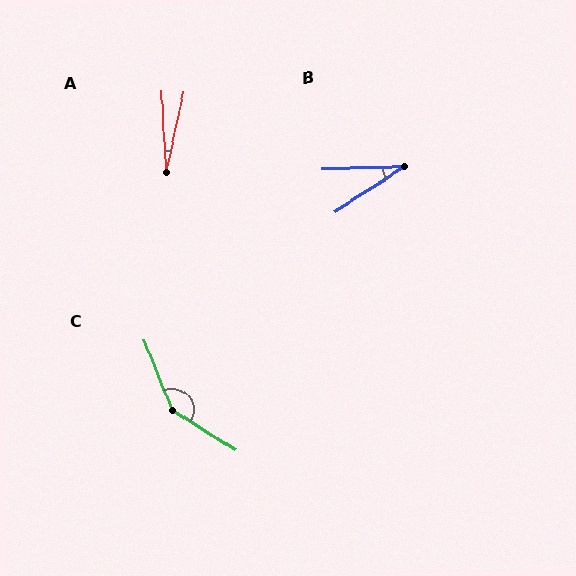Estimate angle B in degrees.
Approximately 31 degrees.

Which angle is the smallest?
A, at approximately 16 degrees.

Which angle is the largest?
C, at approximately 145 degrees.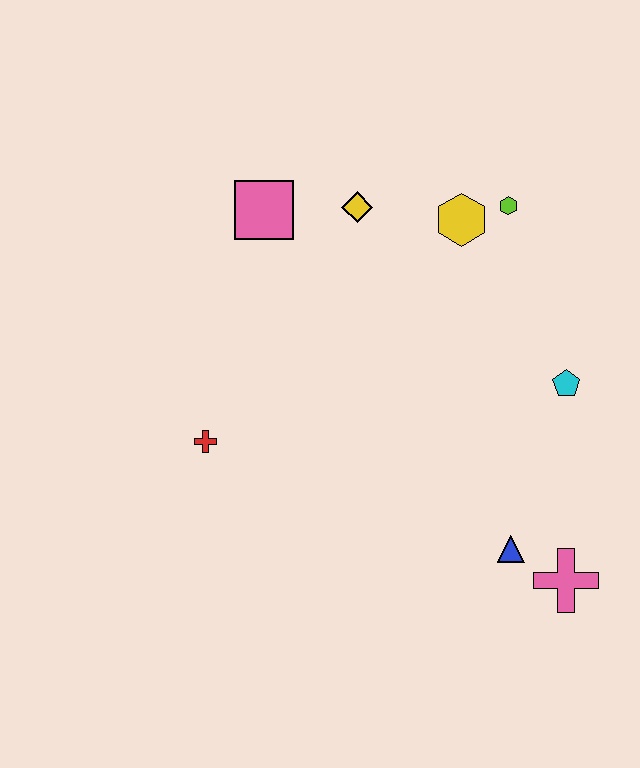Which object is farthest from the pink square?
The pink cross is farthest from the pink square.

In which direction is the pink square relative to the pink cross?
The pink square is above the pink cross.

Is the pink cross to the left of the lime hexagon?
No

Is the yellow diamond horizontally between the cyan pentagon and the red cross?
Yes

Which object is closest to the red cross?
The pink square is closest to the red cross.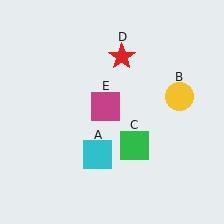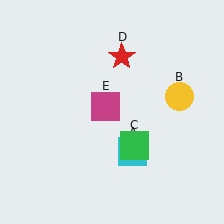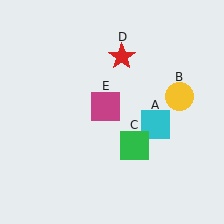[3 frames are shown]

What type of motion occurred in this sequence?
The cyan square (object A) rotated counterclockwise around the center of the scene.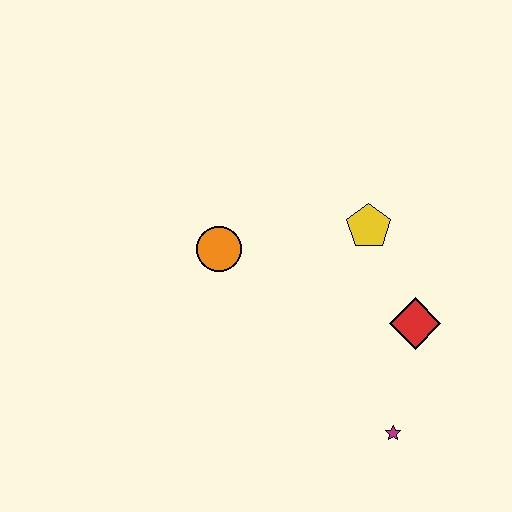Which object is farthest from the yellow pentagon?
The magenta star is farthest from the yellow pentagon.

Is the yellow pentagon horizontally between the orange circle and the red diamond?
Yes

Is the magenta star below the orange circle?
Yes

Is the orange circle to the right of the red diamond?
No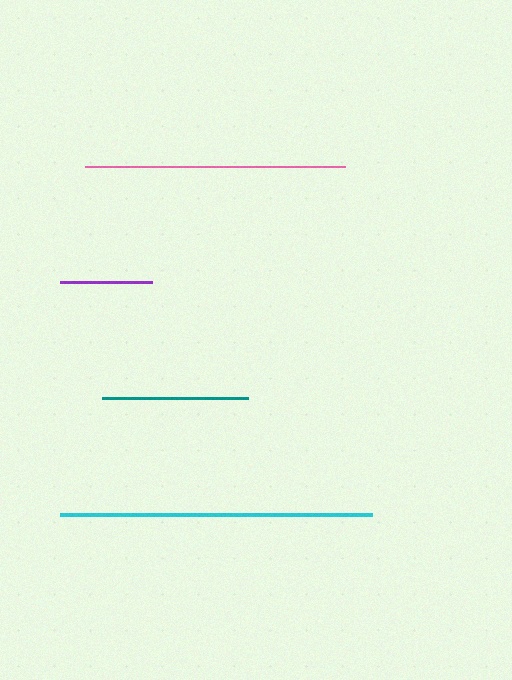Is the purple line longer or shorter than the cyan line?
The cyan line is longer than the purple line.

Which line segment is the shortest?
The purple line is the shortest at approximately 91 pixels.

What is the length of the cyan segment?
The cyan segment is approximately 312 pixels long.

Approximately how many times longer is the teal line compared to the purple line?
The teal line is approximately 1.6 times the length of the purple line.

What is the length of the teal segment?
The teal segment is approximately 146 pixels long.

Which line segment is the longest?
The cyan line is the longest at approximately 312 pixels.